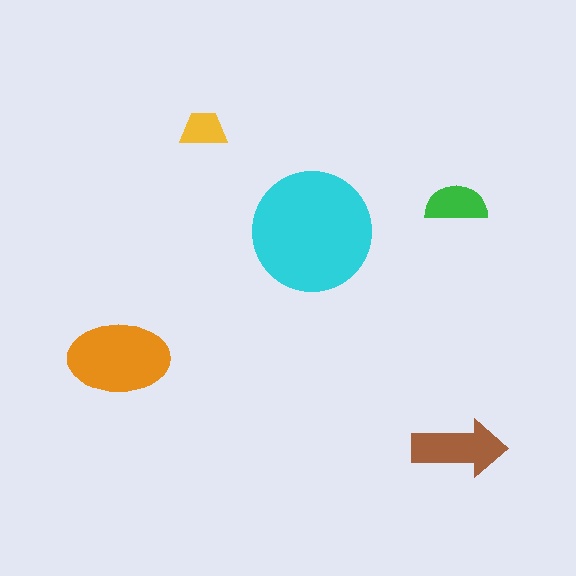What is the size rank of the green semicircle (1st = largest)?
4th.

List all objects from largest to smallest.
The cyan circle, the orange ellipse, the brown arrow, the green semicircle, the yellow trapezoid.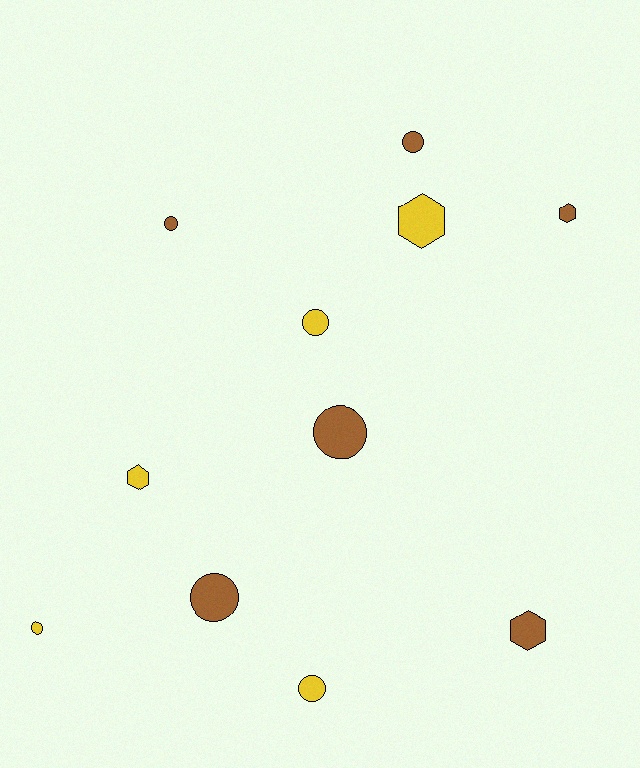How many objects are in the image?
There are 11 objects.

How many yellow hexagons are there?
There are 2 yellow hexagons.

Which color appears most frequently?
Brown, with 6 objects.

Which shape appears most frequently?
Circle, with 7 objects.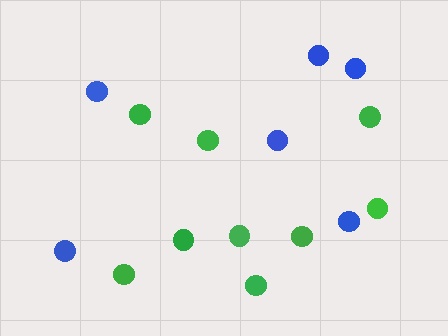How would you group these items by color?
There are 2 groups: one group of blue circles (6) and one group of green circles (9).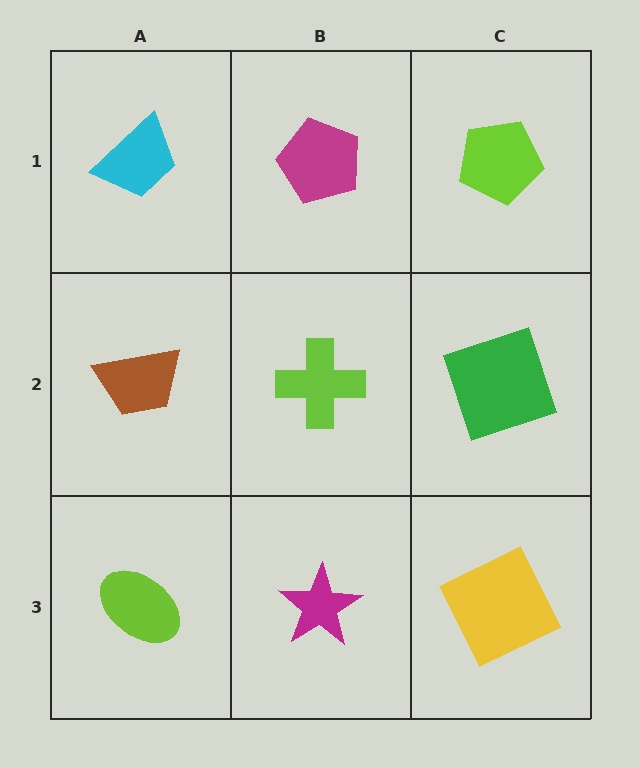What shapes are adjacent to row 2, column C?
A lime pentagon (row 1, column C), a yellow square (row 3, column C), a lime cross (row 2, column B).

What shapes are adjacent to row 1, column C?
A green square (row 2, column C), a magenta pentagon (row 1, column B).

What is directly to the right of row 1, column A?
A magenta pentagon.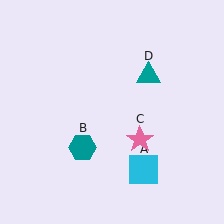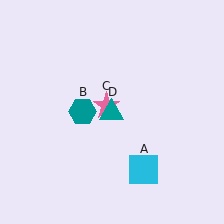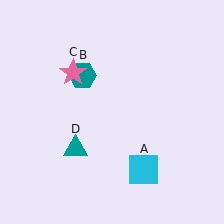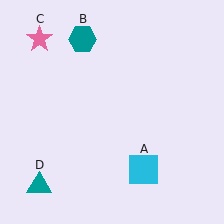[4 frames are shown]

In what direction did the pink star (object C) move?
The pink star (object C) moved up and to the left.